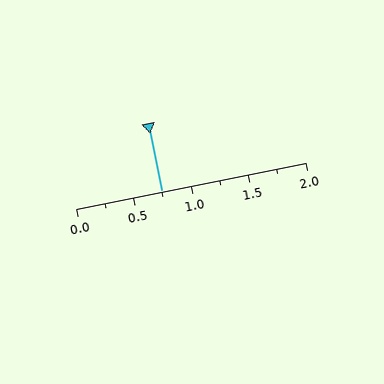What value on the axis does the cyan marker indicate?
The marker indicates approximately 0.75.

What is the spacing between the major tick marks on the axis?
The major ticks are spaced 0.5 apart.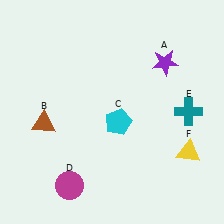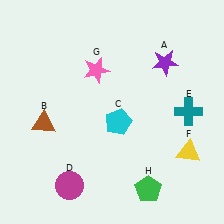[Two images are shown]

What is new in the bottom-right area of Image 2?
A green pentagon (H) was added in the bottom-right area of Image 2.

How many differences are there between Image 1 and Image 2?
There are 2 differences between the two images.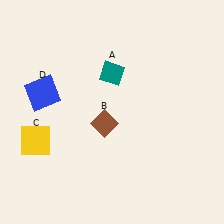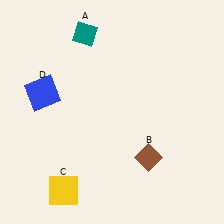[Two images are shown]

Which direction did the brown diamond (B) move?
The brown diamond (B) moved right.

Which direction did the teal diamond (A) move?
The teal diamond (A) moved up.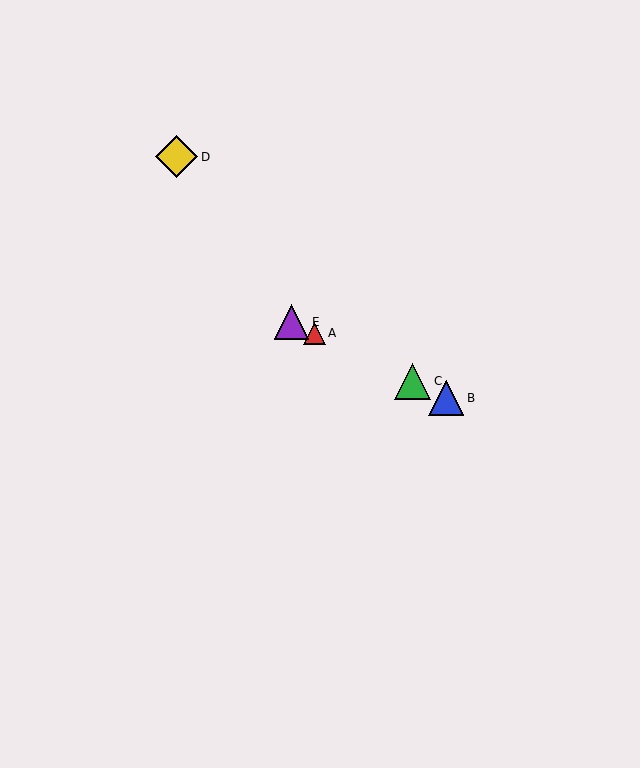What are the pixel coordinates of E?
Object E is at (292, 322).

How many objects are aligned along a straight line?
4 objects (A, B, C, E) are aligned along a straight line.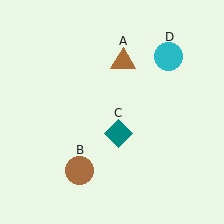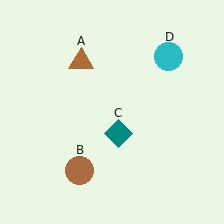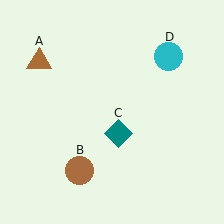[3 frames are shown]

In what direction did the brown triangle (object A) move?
The brown triangle (object A) moved left.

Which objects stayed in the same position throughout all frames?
Brown circle (object B) and teal diamond (object C) and cyan circle (object D) remained stationary.